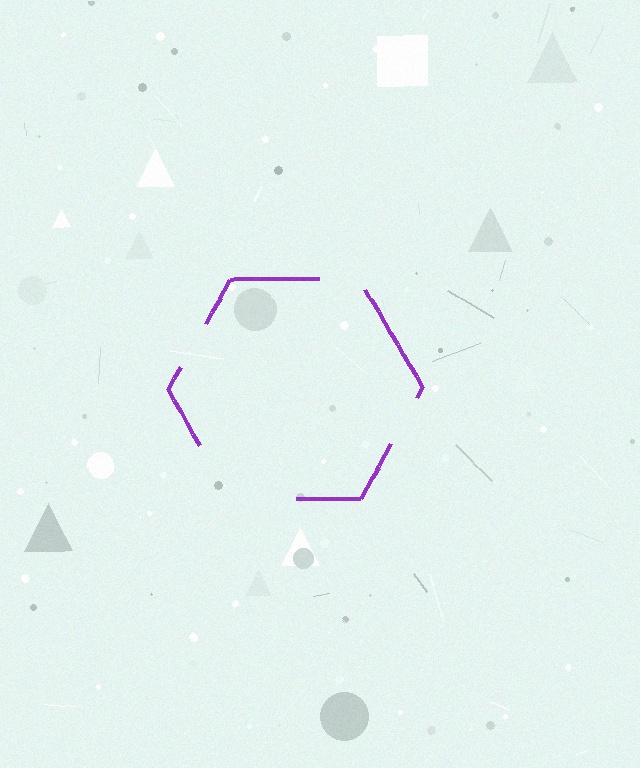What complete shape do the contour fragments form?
The contour fragments form a hexagon.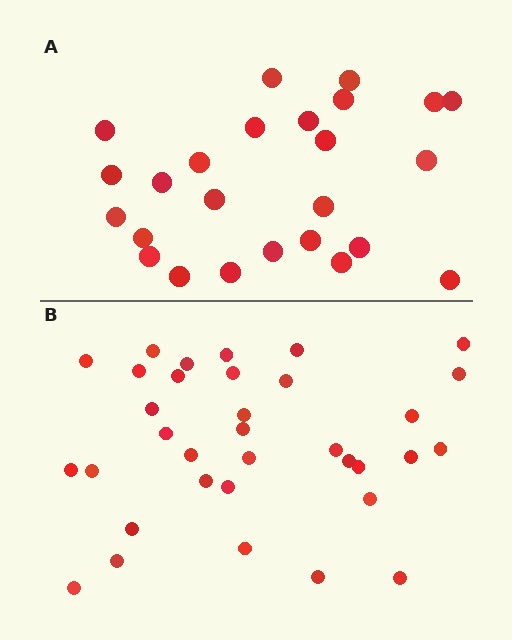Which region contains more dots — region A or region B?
Region B (the bottom region) has more dots.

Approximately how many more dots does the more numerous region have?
Region B has roughly 8 or so more dots than region A.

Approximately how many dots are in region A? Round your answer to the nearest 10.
About 20 dots. (The exact count is 25, which rounds to 20.)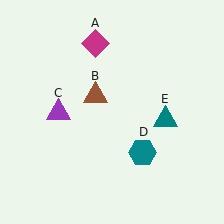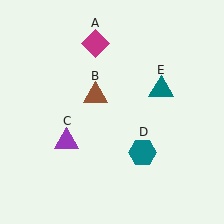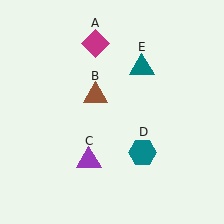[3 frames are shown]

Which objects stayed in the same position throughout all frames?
Magenta diamond (object A) and brown triangle (object B) and teal hexagon (object D) remained stationary.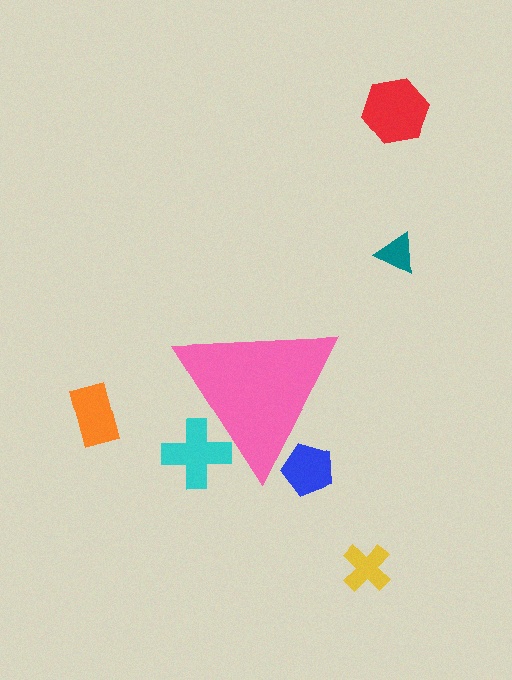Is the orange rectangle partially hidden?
No, the orange rectangle is fully visible.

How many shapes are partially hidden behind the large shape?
2 shapes are partially hidden.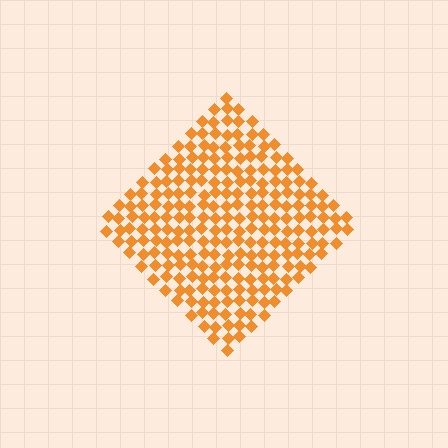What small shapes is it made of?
It is made of small diamonds.